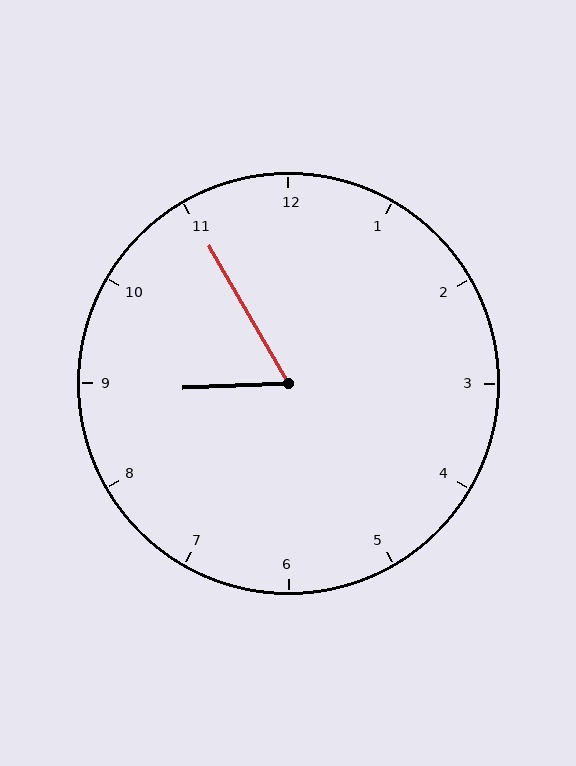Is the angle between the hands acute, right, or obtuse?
It is acute.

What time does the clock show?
8:55.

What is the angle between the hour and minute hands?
Approximately 62 degrees.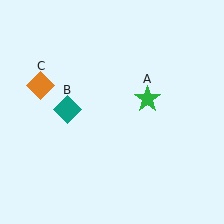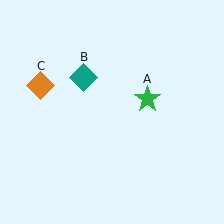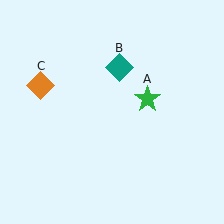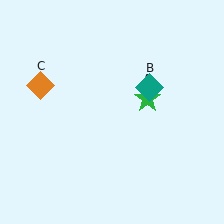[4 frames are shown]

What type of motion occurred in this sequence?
The teal diamond (object B) rotated clockwise around the center of the scene.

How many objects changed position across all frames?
1 object changed position: teal diamond (object B).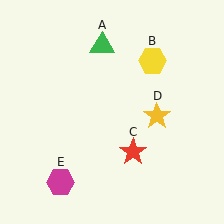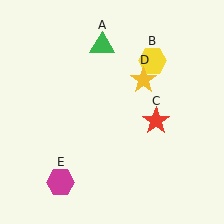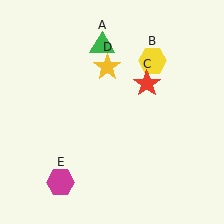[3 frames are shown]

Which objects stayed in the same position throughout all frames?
Green triangle (object A) and yellow hexagon (object B) and magenta hexagon (object E) remained stationary.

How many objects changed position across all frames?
2 objects changed position: red star (object C), yellow star (object D).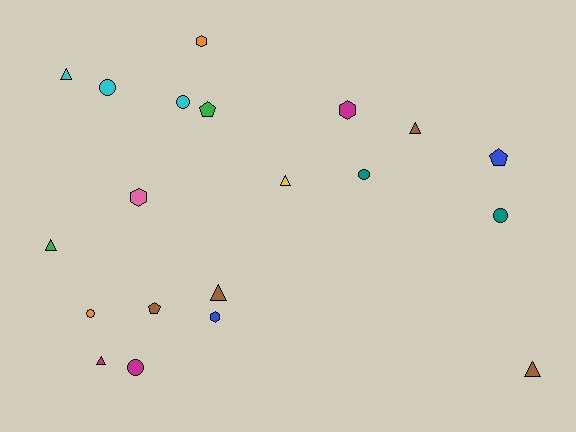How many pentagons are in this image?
There are 3 pentagons.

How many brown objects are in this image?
There are 4 brown objects.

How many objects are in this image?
There are 20 objects.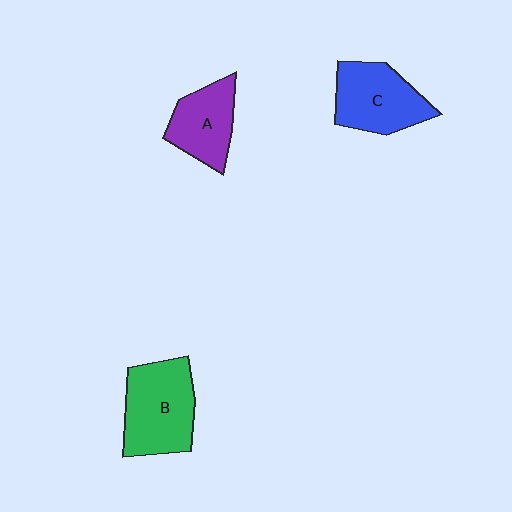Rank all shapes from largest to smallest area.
From largest to smallest: B (green), C (blue), A (purple).